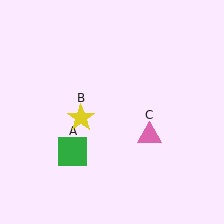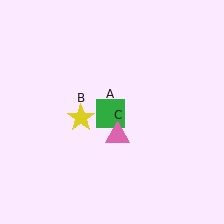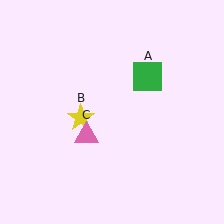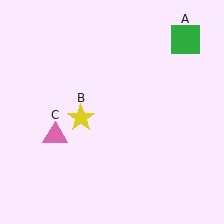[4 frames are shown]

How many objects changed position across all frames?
2 objects changed position: green square (object A), pink triangle (object C).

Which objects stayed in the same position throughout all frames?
Yellow star (object B) remained stationary.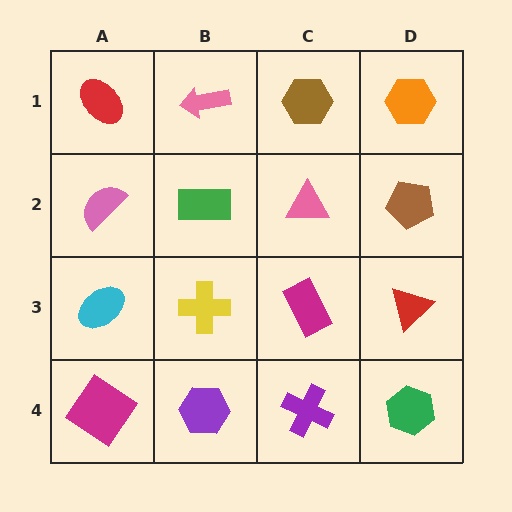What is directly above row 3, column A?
A pink semicircle.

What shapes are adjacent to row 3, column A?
A pink semicircle (row 2, column A), a magenta diamond (row 4, column A), a yellow cross (row 3, column B).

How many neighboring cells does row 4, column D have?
2.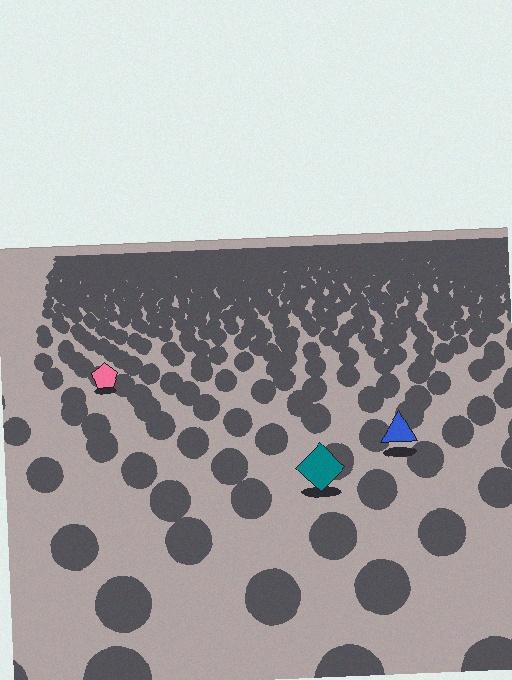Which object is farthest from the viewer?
The pink pentagon is farthest from the viewer. It appears smaller and the ground texture around it is denser.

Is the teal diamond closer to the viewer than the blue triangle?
Yes. The teal diamond is closer — you can tell from the texture gradient: the ground texture is coarser near it.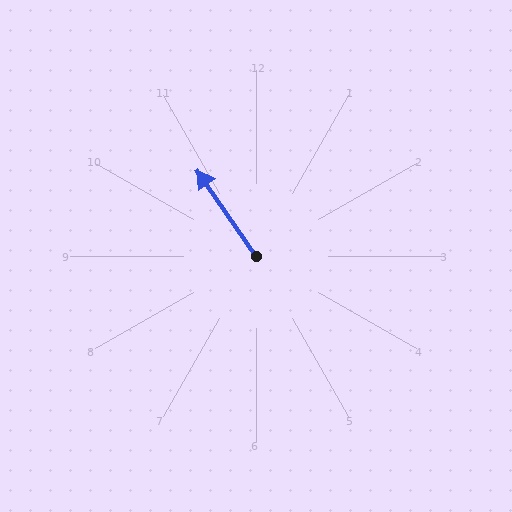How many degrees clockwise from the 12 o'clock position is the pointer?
Approximately 325 degrees.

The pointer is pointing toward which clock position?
Roughly 11 o'clock.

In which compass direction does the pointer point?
Northwest.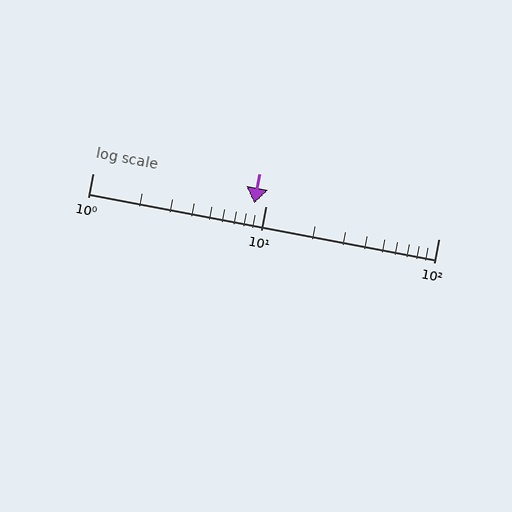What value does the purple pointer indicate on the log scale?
The pointer indicates approximately 8.6.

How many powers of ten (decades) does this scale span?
The scale spans 2 decades, from 1 to 100.